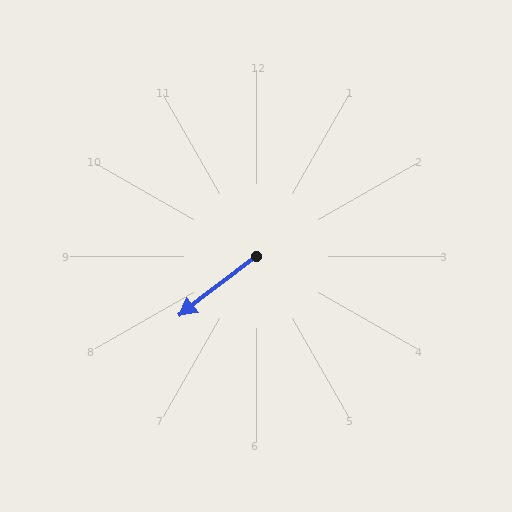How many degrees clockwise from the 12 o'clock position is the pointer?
Approximately 232 degrees.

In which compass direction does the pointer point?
Southwest.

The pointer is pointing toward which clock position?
Roughly 8 o'clock.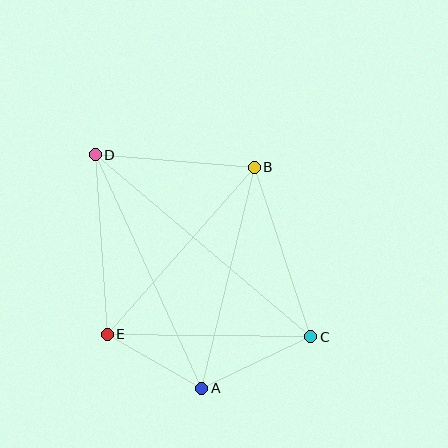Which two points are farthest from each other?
Points C and D are farthest from each other.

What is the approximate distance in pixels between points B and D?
The distance between B and D is approximately 159 pixels.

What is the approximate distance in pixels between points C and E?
The distance between C and E is approximately 204 pixels.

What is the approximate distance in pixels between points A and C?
The distance between A and C is approximately 121 pixels.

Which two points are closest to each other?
Points A and E are closest to each other.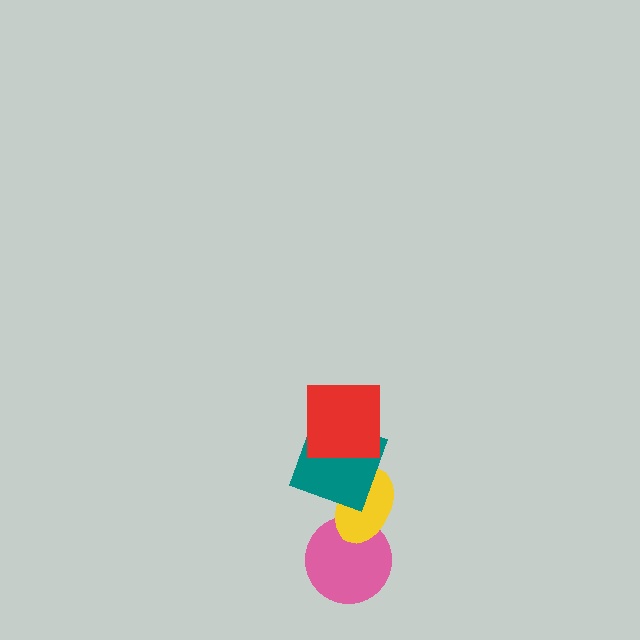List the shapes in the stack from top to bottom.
From top to bottom: the red square, the teal square, the yellow ellipse, the pink circle.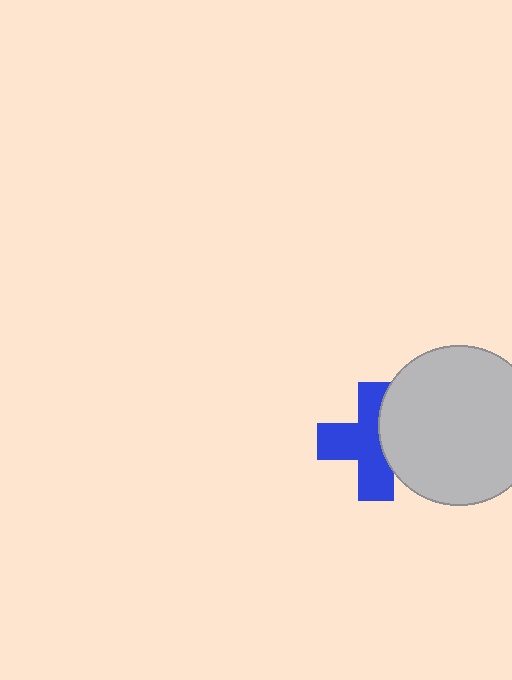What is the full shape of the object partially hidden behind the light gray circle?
The partially hidden object is a blue cross.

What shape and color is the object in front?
The object in front is a light gray circle.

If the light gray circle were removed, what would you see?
You would see the complete blue cross.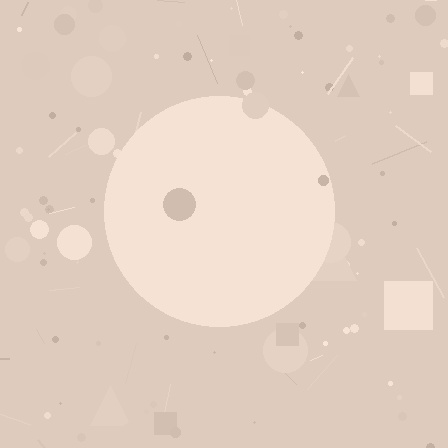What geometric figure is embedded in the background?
A circle is embedded in the background.